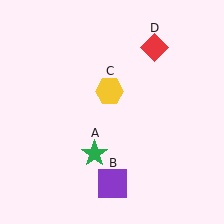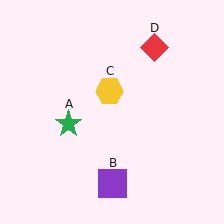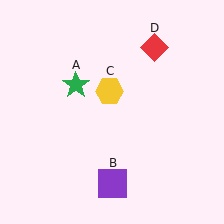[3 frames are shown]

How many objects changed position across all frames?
1 object changed position: green star (object A).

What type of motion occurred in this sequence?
The green star (object A) rotated clockwise around the center of the scene.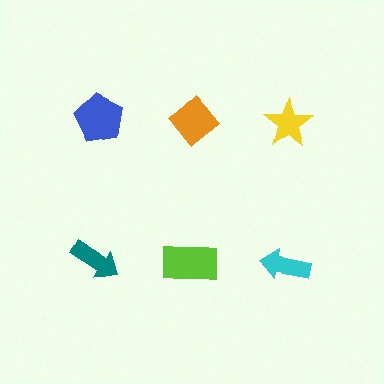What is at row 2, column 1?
A teal arrow.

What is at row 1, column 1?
A blue pentagon.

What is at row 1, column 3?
A yellow star.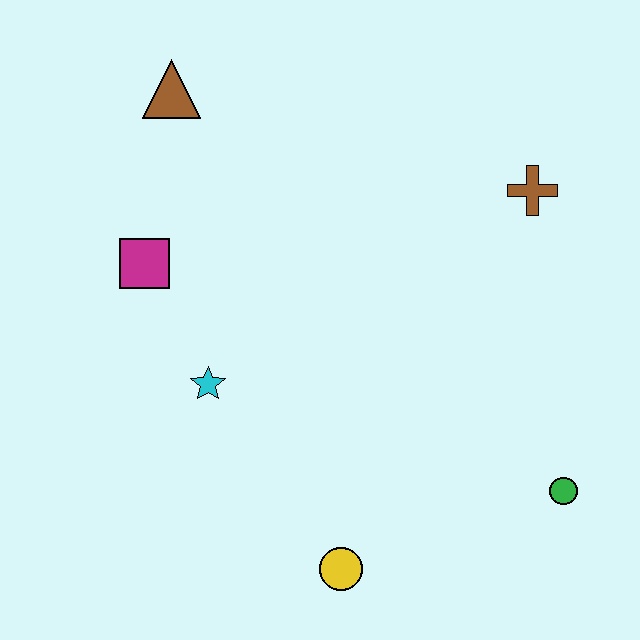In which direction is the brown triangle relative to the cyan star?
The brown triangle is above the cyan star.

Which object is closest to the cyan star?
The magenta square is closest to the cyan star.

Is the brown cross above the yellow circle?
Yes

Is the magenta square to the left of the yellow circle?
Yes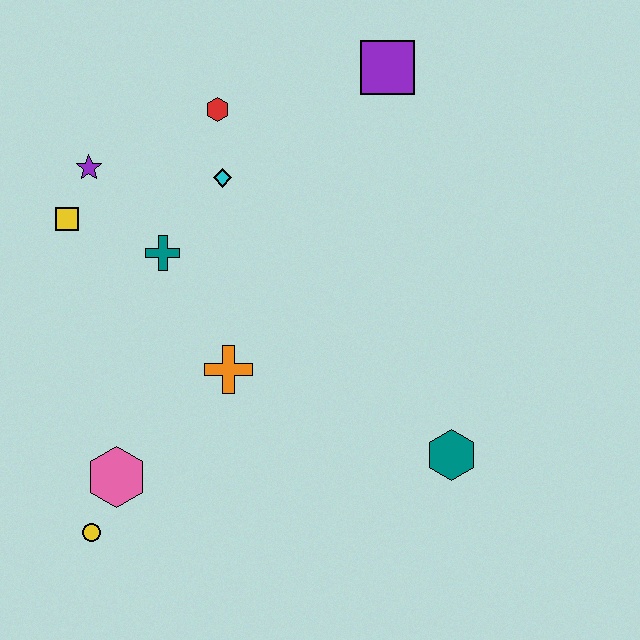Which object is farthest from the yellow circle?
The purple square is farthest from the yellow circle.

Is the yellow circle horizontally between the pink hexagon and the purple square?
No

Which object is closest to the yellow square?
The purple star is closest to the yellow square.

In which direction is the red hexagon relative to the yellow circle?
The red hexagon is above the yellow circle.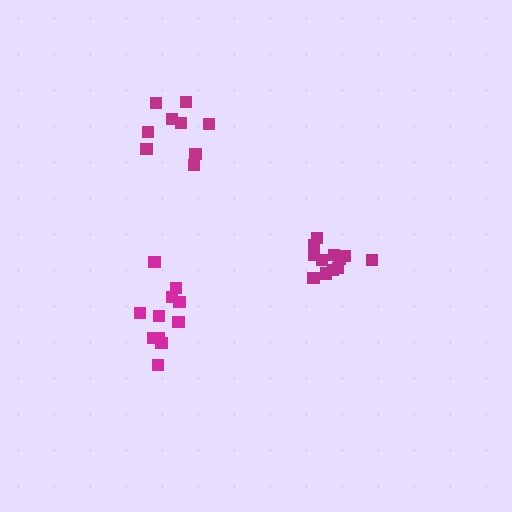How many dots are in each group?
Group 1: 9 dots, Group 2: 11 dots, Group 3: 12 dots (32 total).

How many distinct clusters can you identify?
There are 3 distinct clusters.